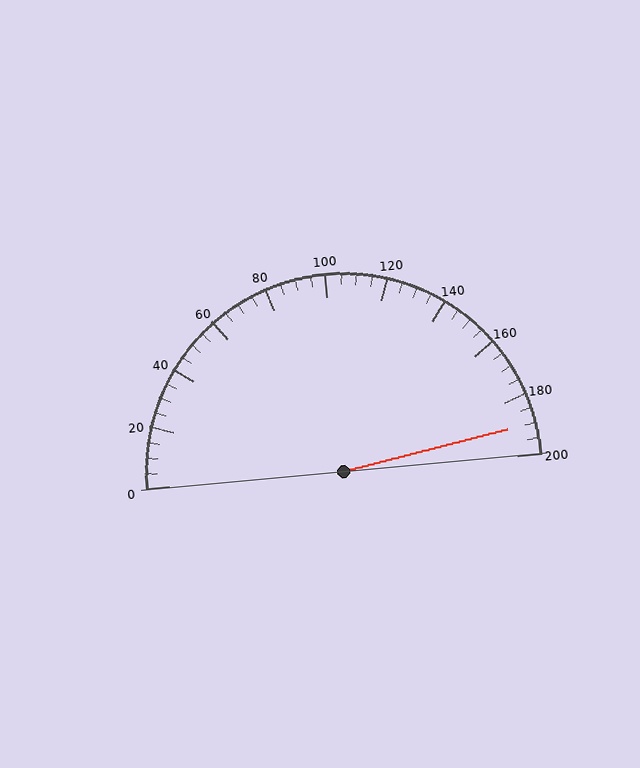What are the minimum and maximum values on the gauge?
The gauge ranges from 0 to 200.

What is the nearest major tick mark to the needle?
The nearest major tick mark is 200.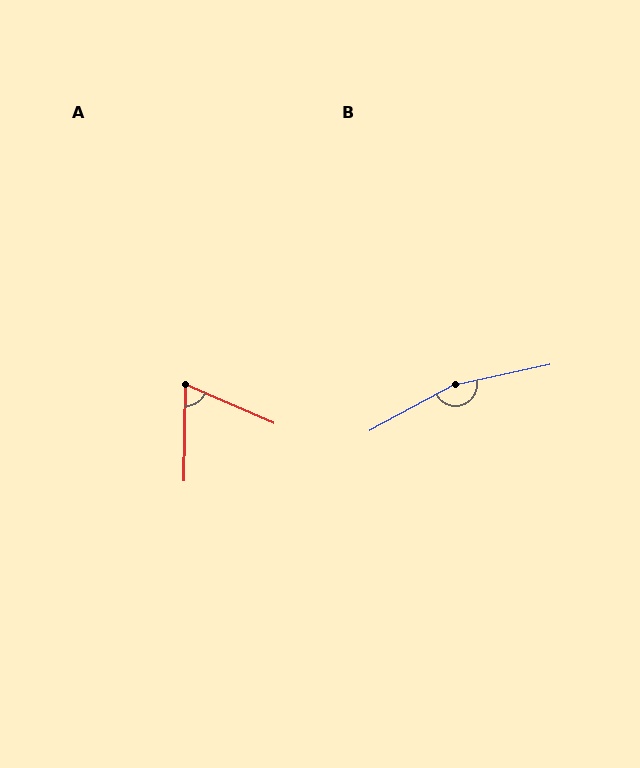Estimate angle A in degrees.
Approximately 68 degrees.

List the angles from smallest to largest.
A (68°), B (163°).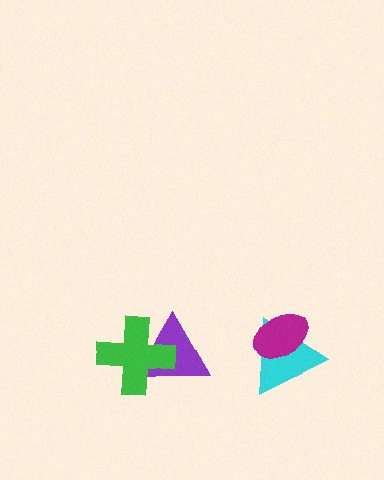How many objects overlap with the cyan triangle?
1 object overlaps with the cyan triangle.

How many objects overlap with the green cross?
1 object overlaps with the green cross.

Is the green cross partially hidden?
No, no other shape covers it.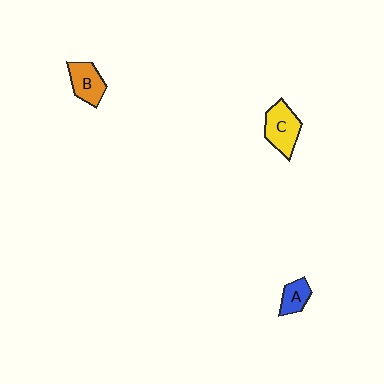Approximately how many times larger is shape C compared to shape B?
Approximately 1.2 times.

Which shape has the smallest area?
Shape A (blue).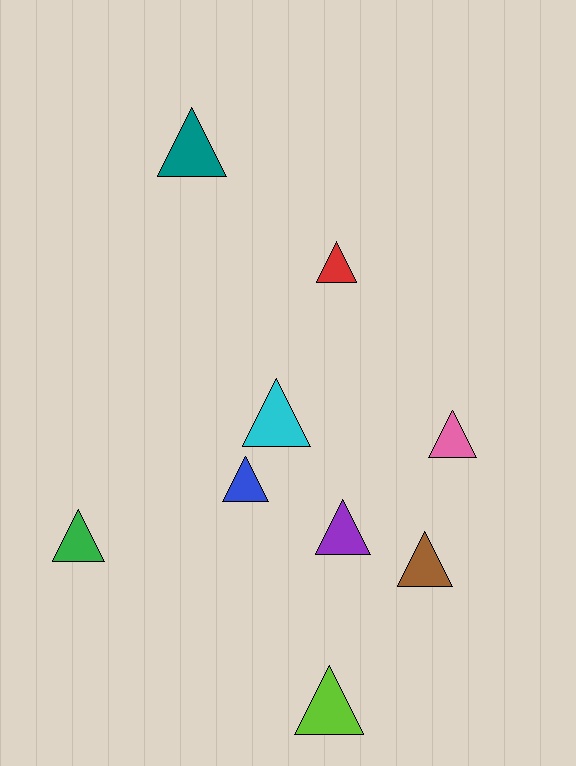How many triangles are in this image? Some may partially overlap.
There are 9 triangles.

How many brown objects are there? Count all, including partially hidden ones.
There is 1 brown object.